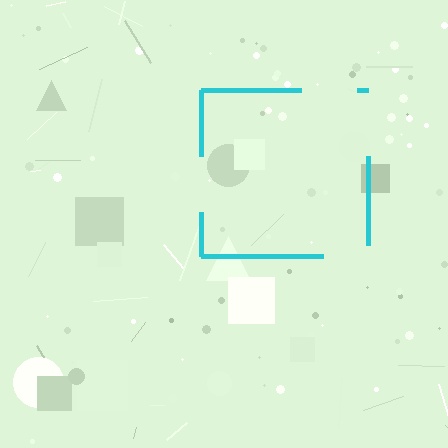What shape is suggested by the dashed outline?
The dashed outline suggests a square.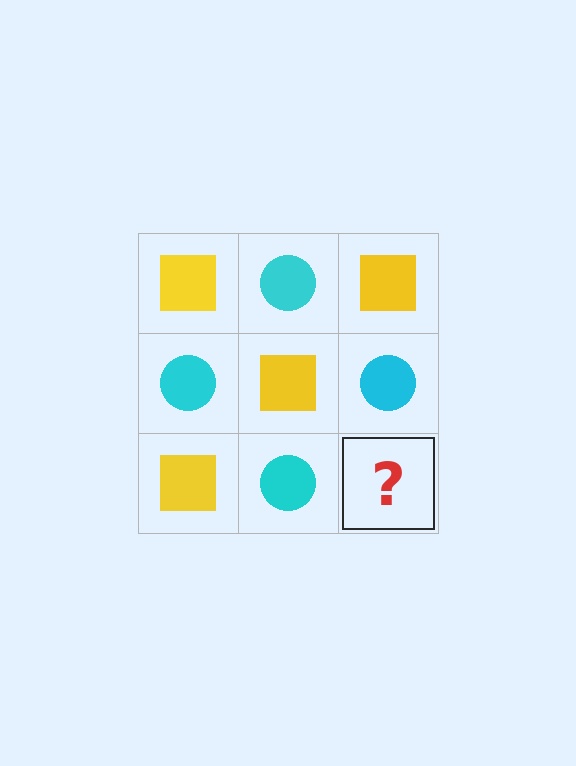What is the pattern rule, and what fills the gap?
The rule is that it alternates yellow square and cyan circle in a checkerboard pattern. The gap should be filled with a yellow square.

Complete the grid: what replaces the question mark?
The question mark should be replaced with a yellow square.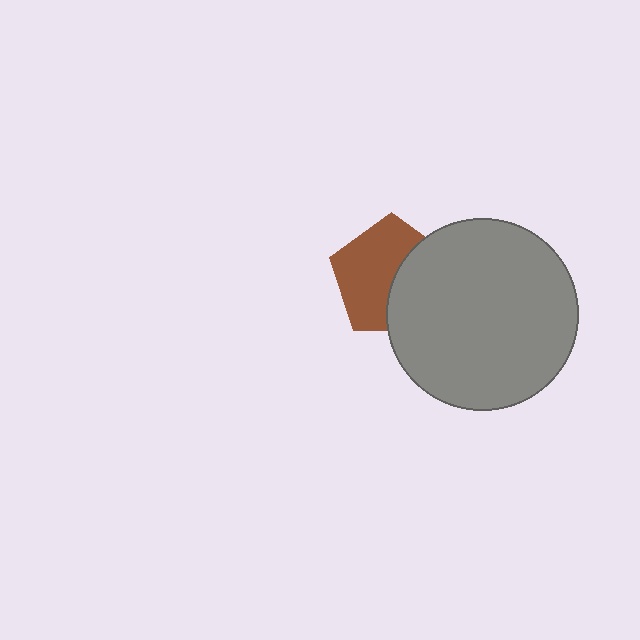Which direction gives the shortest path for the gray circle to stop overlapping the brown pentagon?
Moving right gives the shortest separation.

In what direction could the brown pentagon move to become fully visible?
The brown pentagon could move left. That would shift it out from behind the gray circle entirely.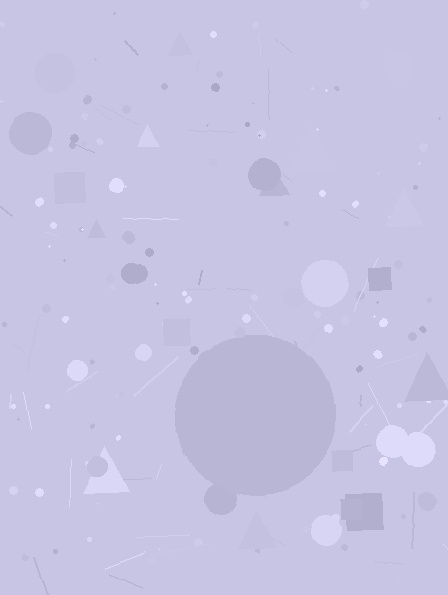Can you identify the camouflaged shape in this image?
The camouflaged shape is a circle.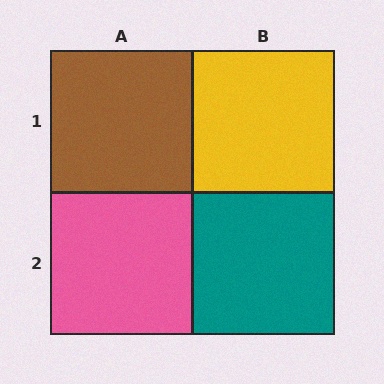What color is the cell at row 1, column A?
Brown.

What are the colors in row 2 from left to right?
Pink, teal.